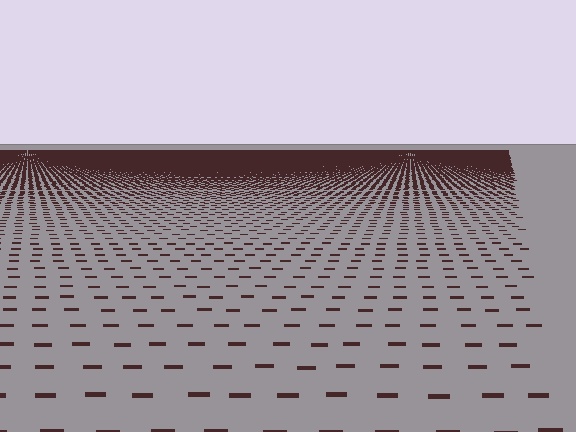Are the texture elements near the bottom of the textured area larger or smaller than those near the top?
Larger. Near the bottom, elements are closer to the viewer and appear at a bigger on-screen size.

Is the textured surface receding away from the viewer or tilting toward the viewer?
The surface is receding away from the viewer. Texture elements get smaller and denser toward the top.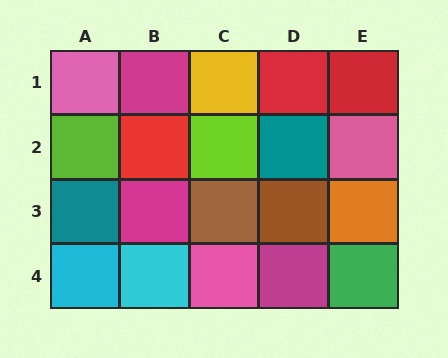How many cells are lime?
2 cells are lime.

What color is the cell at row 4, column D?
Magenta.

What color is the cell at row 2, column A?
Lime.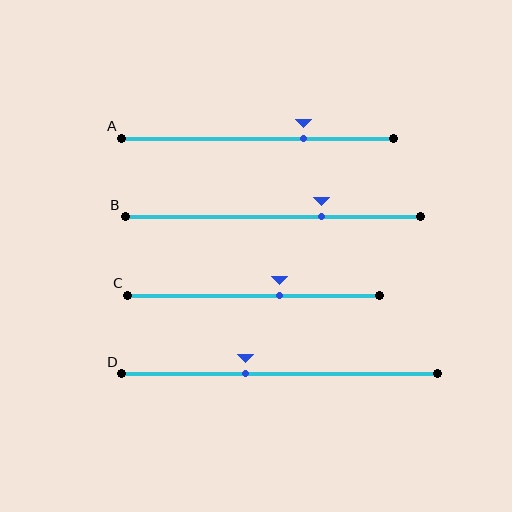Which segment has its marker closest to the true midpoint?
Segment C has its marker closest to the true midpoint.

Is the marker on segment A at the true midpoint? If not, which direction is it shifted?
No, the marker on segment A is shifted to the right by about 17% of the segment length.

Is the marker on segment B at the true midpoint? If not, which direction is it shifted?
No, the marker on segment B is shifted to the right by about 16% of the segment length.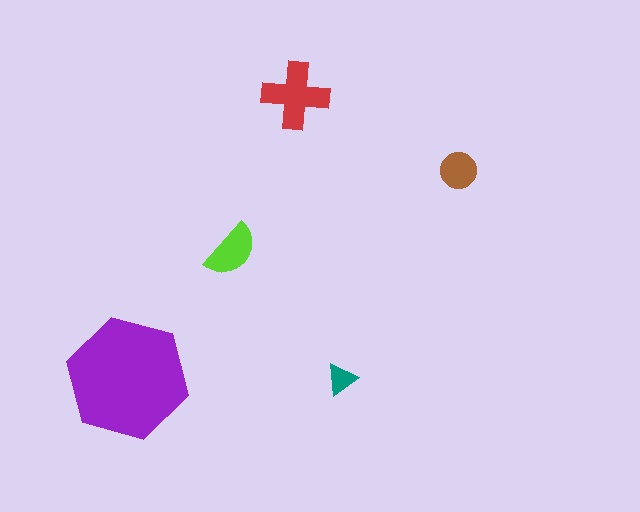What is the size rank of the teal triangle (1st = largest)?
5th.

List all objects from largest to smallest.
The purple hexagon, the red cross, the lime semicircle, the brown circle, the teal triangle.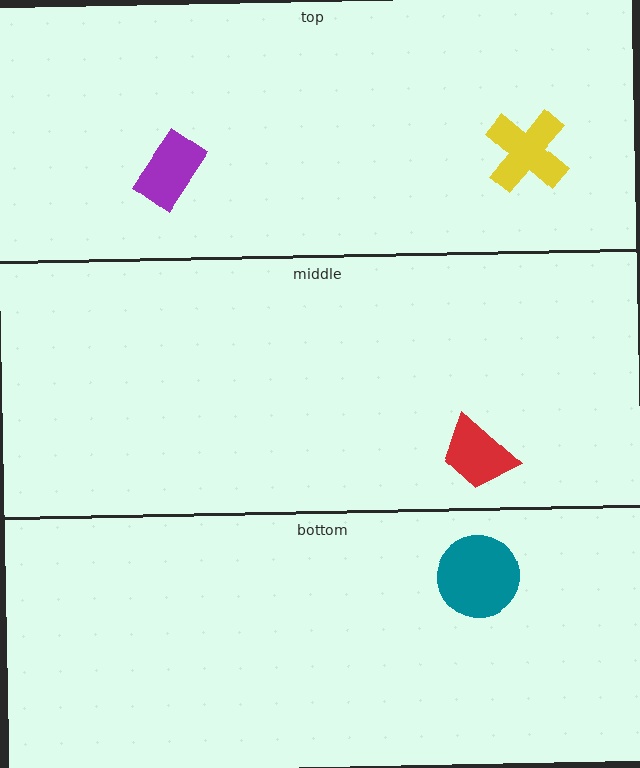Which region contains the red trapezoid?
The middle region.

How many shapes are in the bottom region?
1.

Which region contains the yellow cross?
The top region.